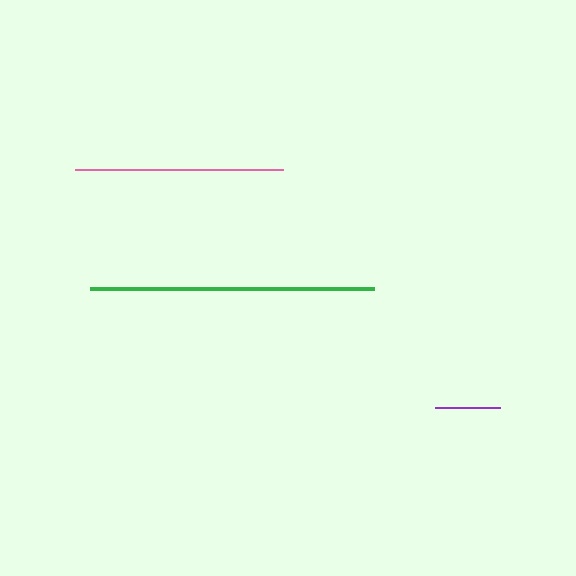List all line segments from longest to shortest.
From longest to shortest: green, pink, purple.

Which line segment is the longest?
The green line is the longest at approximately 284 pixels.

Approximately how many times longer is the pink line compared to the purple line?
The pink line is approximately 3.2 times the length of the purple line.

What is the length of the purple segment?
The purple segment is approximately 66 pixels long.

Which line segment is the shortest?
The purple line is the shortest at approximately 66 pixels.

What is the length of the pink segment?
The pink segment is approximately 208 pixels long.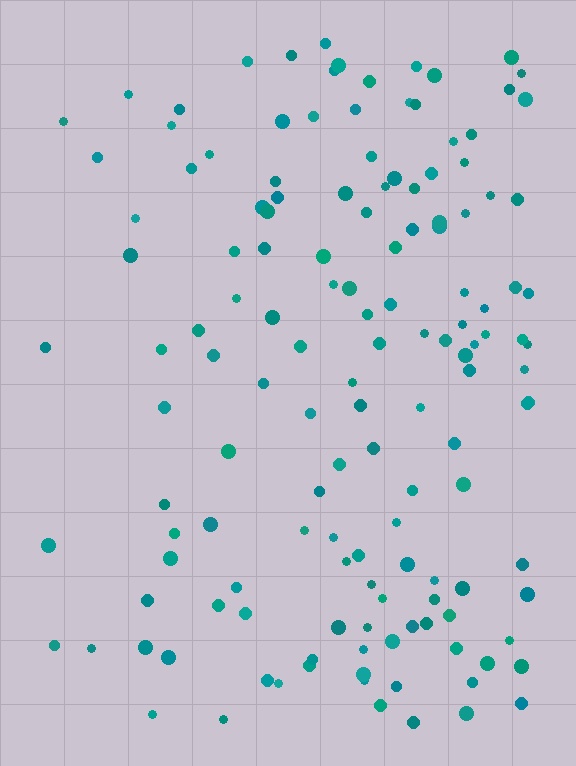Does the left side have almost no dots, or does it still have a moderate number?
Still a moderate number, just noticeably fewer than the right.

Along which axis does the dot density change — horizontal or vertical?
Horizontal.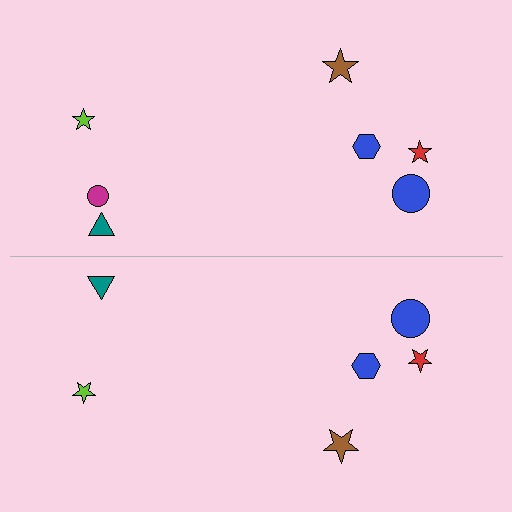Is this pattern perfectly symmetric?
No, the pattern is not perfectly symmetric. A magenta circle is missing from the bottom side.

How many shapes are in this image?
There are 13 shapes in this image.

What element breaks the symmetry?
A magenta circle is missing from the bottom side.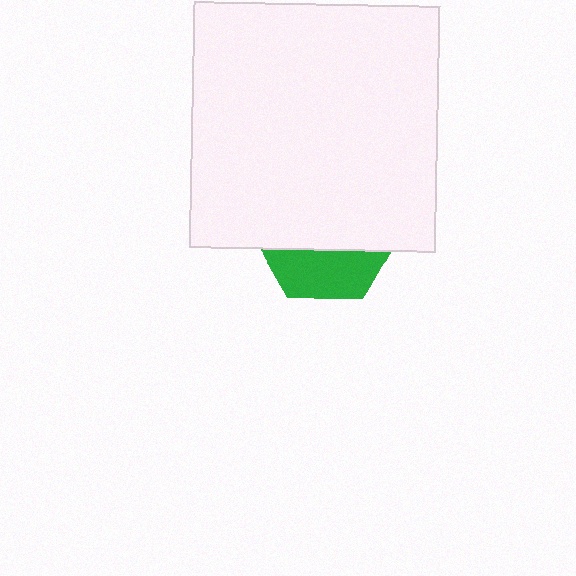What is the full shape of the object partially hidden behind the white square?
The partially hidden object is a green hexagon.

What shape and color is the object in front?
The object in front is a white square.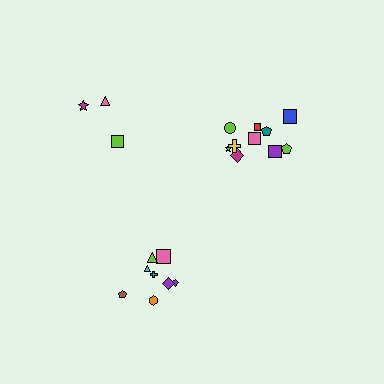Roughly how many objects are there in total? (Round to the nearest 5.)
Roughly 20 objects in total.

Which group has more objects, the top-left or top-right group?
The top-right group.